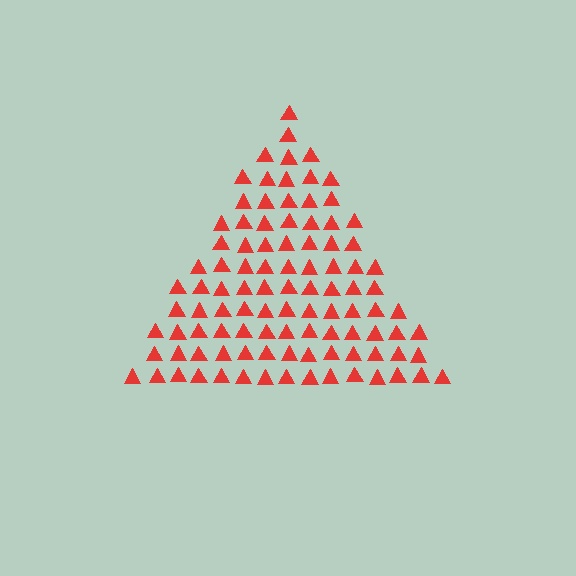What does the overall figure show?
The overall figure shows a triangle.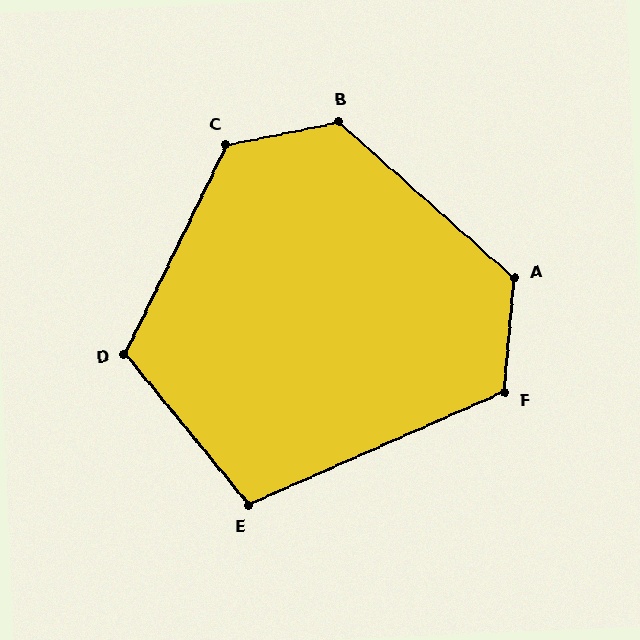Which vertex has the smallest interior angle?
E, at approximately 106 degrees.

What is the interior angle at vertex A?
Approximately 127 degrees (obtuse).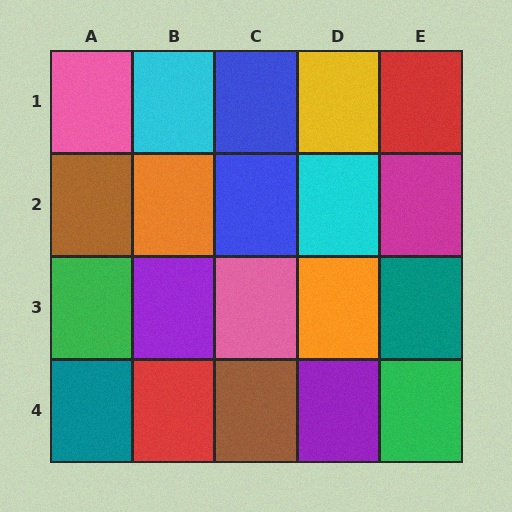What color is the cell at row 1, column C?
Blue.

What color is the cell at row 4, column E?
Green.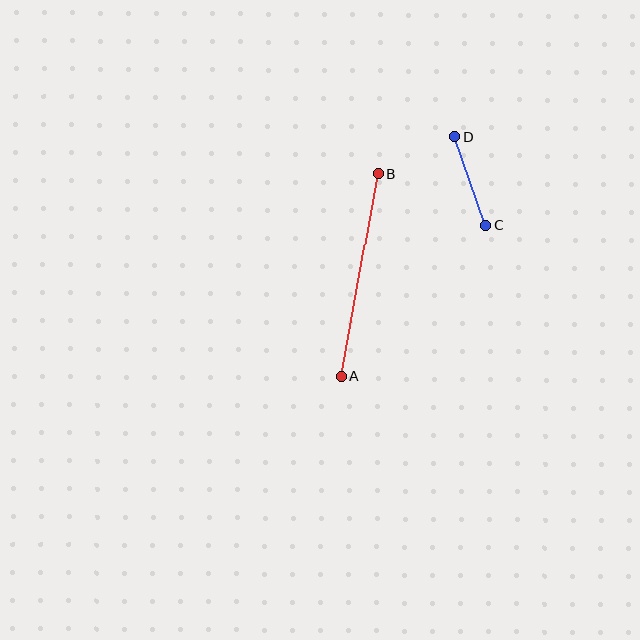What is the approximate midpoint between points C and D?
The midpoint is at approximately (470, 181) pixels.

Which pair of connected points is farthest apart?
Points A and B are farthest apart.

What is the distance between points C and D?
The distance is approximately 94 pixels.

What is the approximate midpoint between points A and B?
The midpoint is at approximately (360, 275) pixels.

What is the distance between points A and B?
The distance is approximately 206 pixels.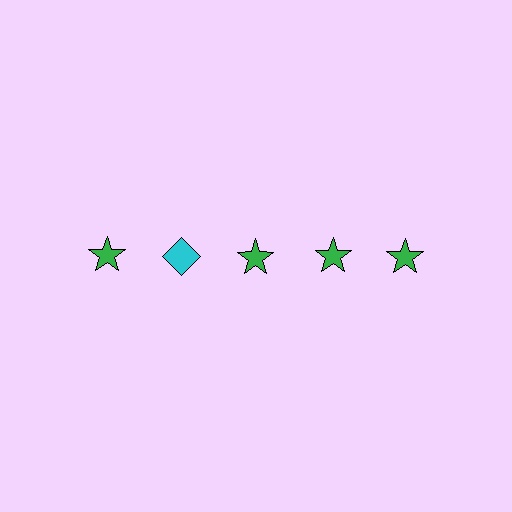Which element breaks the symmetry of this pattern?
The cyan diamond in the top row, second from left column breaks the symmetry. All other shapes are green stars.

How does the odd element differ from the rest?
It differs in both color (cyan instead of green) and shape (diamond instead of star).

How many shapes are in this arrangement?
There are 5 shapes arranged in a grid pattern.